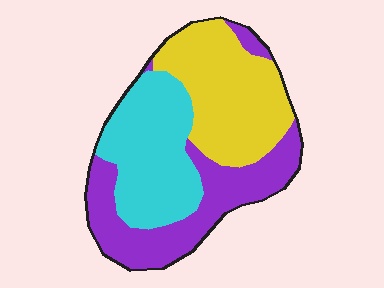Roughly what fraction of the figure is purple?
Purple covers 33% of the figure.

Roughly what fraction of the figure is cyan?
Cyan covers around 30% of the figure.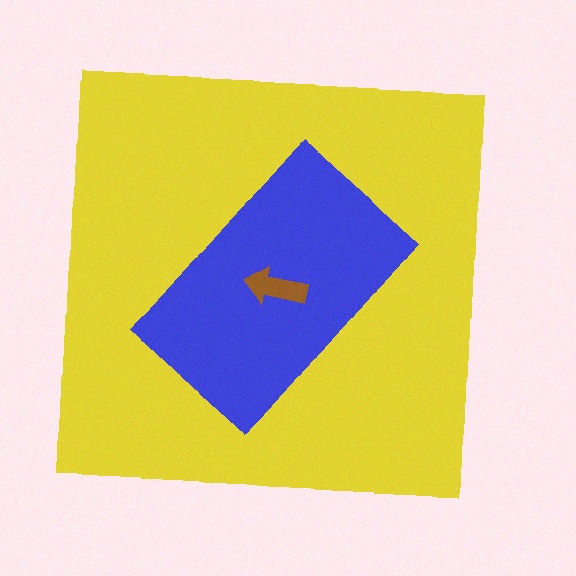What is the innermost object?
The brown arrow.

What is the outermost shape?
The yellow square.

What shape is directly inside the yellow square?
The blue rectangle.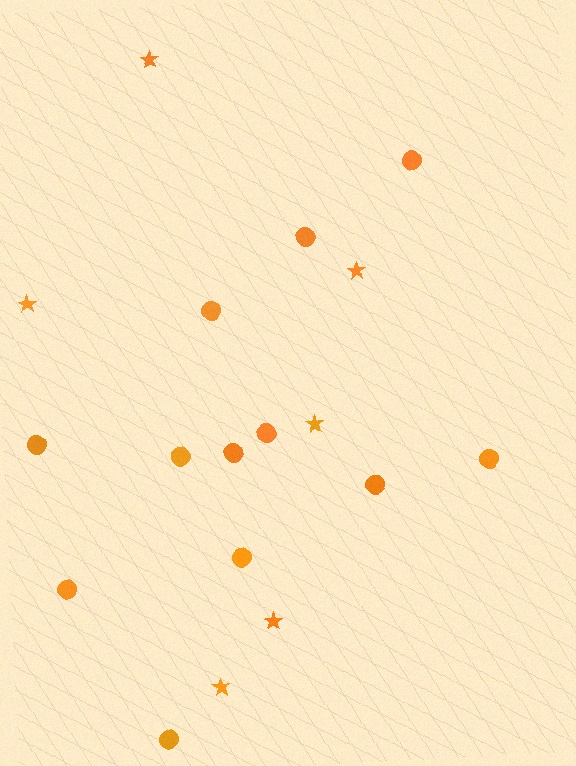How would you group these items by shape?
There are 2 groups: one group of circles (12) and one group of stars (6).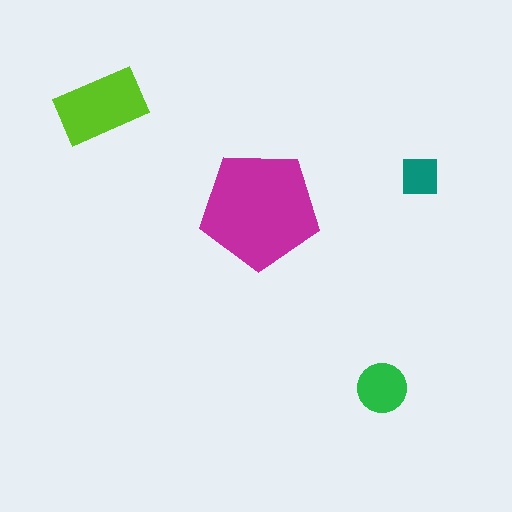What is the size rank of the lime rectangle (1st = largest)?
2nd.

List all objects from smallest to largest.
The teal square, the green circle, the lime rectangle, the magenta pentagon.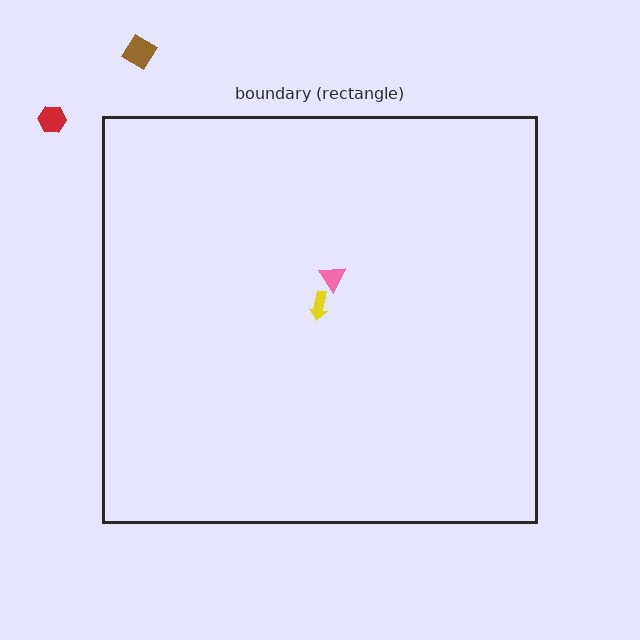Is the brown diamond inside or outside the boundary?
Outside.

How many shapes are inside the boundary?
2 inside, 2 outside.